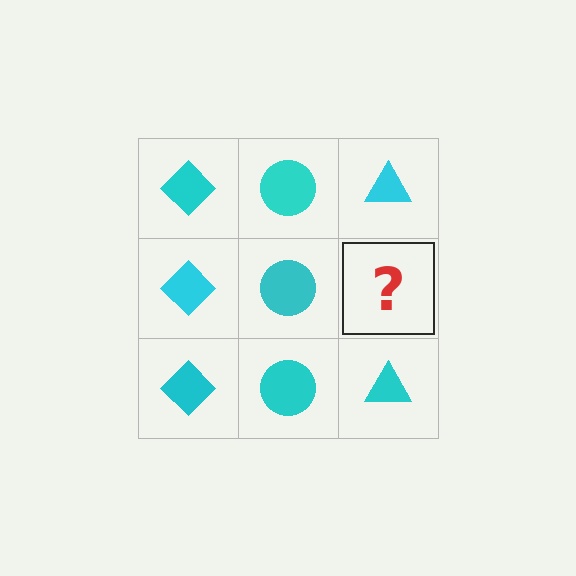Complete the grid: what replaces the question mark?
The question mark should be replaced with a cyan triangle.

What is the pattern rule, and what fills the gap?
The rule is that each column has a consistent shape. The gap should be filled with a cyan triangle.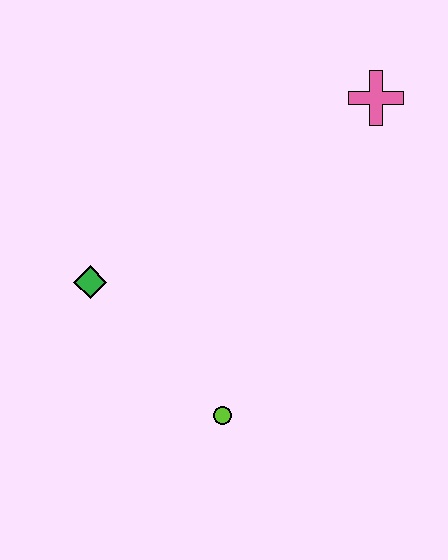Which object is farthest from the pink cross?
The lime circle is farthest from the pink cross.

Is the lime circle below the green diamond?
Yes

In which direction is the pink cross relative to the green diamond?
The pink cross is to the right of the green diamond.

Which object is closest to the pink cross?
The green diamond is closest to the pink cross.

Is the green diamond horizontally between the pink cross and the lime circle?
No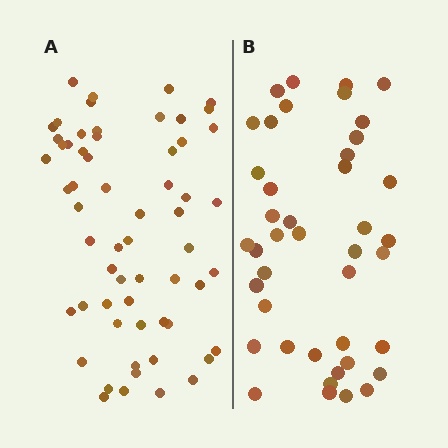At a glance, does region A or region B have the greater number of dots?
Region A (the left region) has more dots.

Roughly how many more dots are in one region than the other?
Region A has approximately 20 more dots than region B.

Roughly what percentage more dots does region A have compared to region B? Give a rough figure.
About 45% more.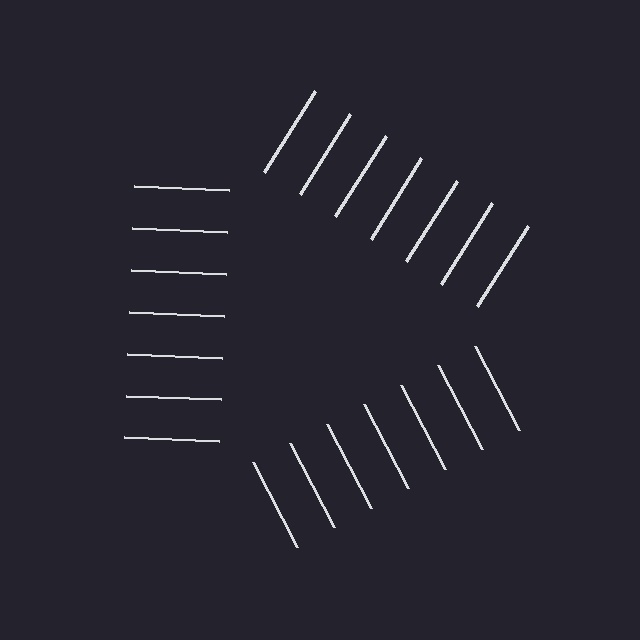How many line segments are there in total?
21 — 7 along each of the 3 edges.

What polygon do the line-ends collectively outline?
An illusory triangle — the line segments terminate on its edges but no continuous stroke is drawn.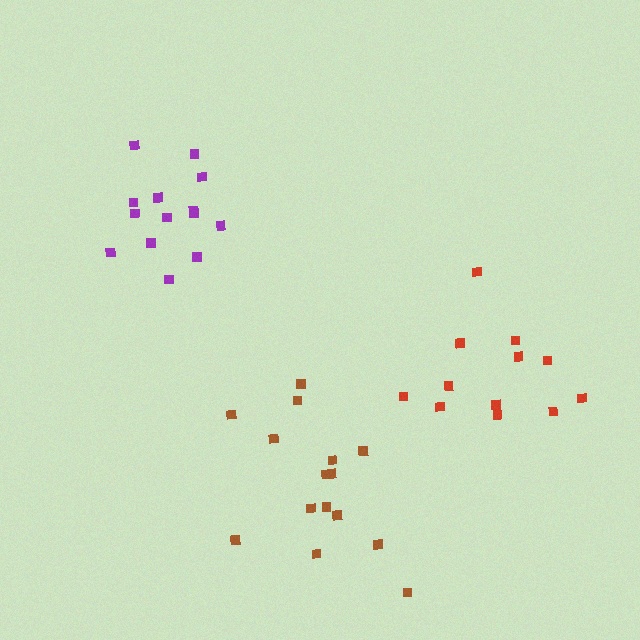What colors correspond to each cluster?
The clusters are colored: purple, red, brown.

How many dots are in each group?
Group 1: 14 dots, Group 2: 12 dots, Group 3: 15 dots (41 total).